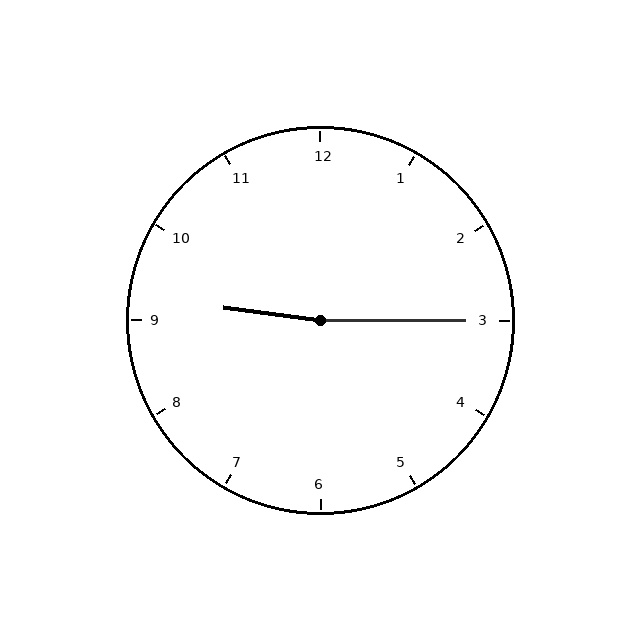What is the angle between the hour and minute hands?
Approximately 172 degrees.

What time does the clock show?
9:15.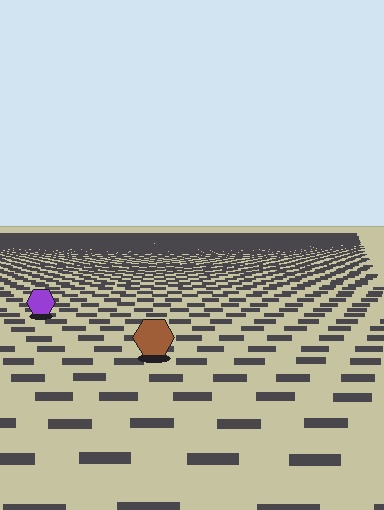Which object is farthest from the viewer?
The purple hexagon is farthest from the viewer. It appears smaller and the ground texture around it is denser.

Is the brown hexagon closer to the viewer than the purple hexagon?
Yes. The brown hexagon is closer — you can tell from the texture gradient: the ground texture is coarser near it.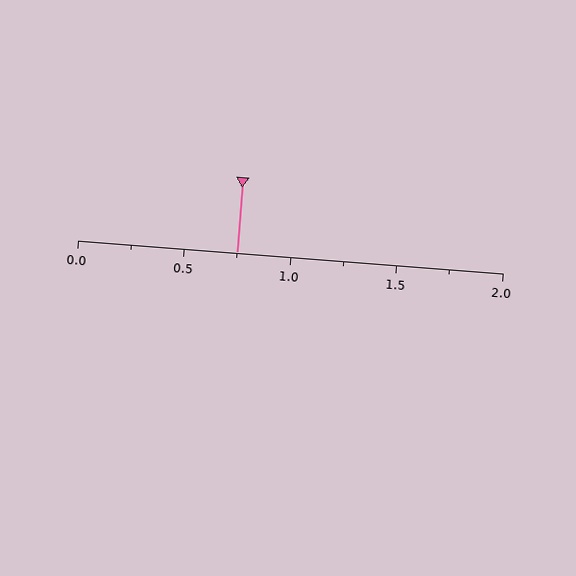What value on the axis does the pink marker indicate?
The marker indicates approximately 0.75.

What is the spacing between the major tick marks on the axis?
The major ticks are spaced 0.5 apart.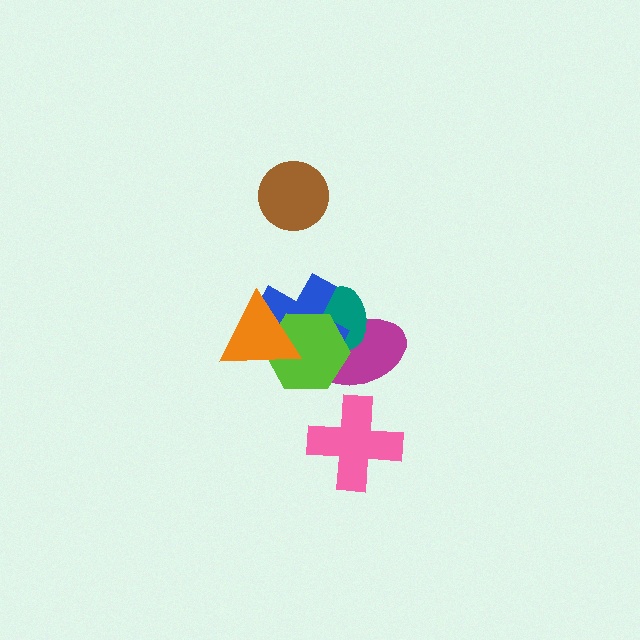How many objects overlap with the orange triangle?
2 objects overlap with the orange triangle.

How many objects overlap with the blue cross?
4 objects overlap with the blue cross.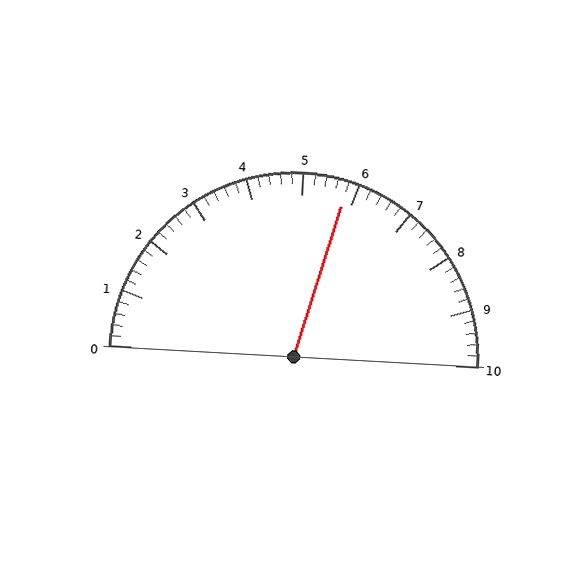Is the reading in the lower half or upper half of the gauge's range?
The reading is in the upper half of the range (0 to 10).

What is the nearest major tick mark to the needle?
The nearest major tick mark is 6.